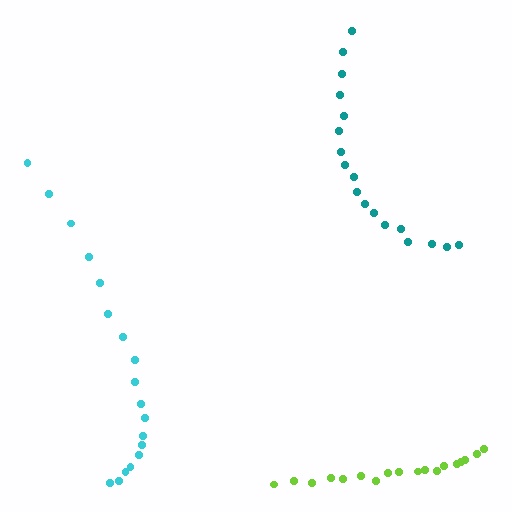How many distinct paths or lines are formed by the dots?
There are 3 distinct paths.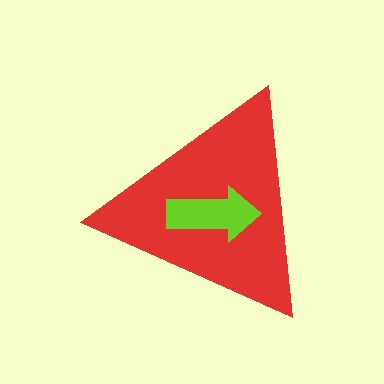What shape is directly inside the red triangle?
The lime arrow.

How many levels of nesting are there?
2.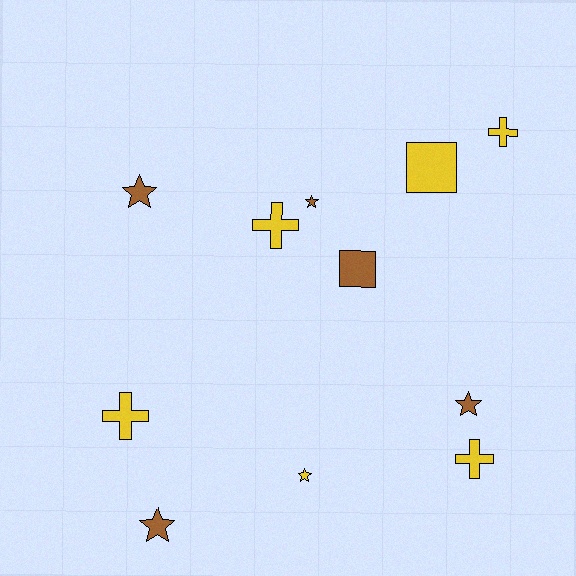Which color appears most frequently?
Yellow, with 6 objects.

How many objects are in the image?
There are 11 objects.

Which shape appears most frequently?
Star, with 5 objects.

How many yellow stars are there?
There is 1 yellow star.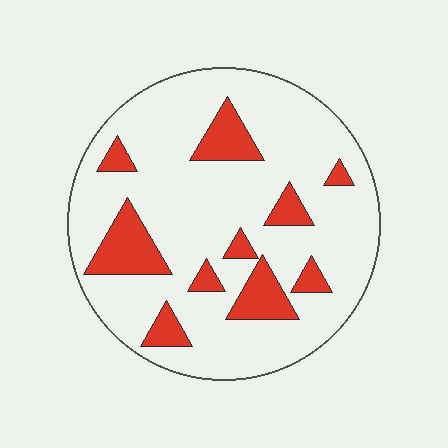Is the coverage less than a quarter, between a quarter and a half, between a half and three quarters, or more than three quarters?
Less than a quarter.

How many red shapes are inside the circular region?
10.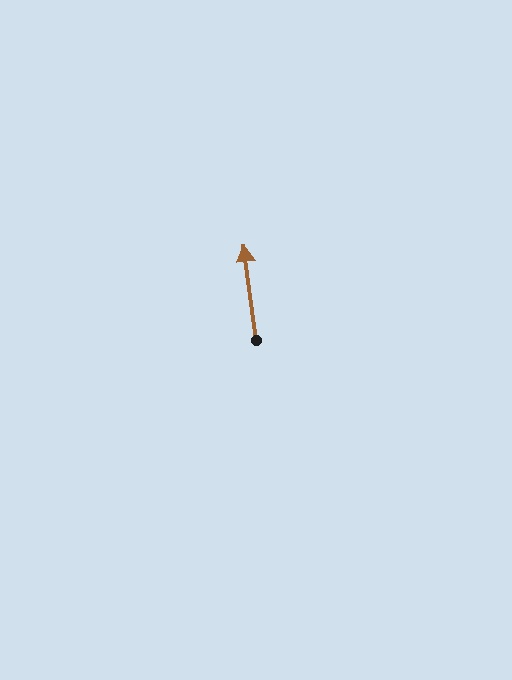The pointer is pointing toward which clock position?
Roughly 12 o'clock.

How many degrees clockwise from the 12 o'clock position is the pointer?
Approximately 352 degrees.